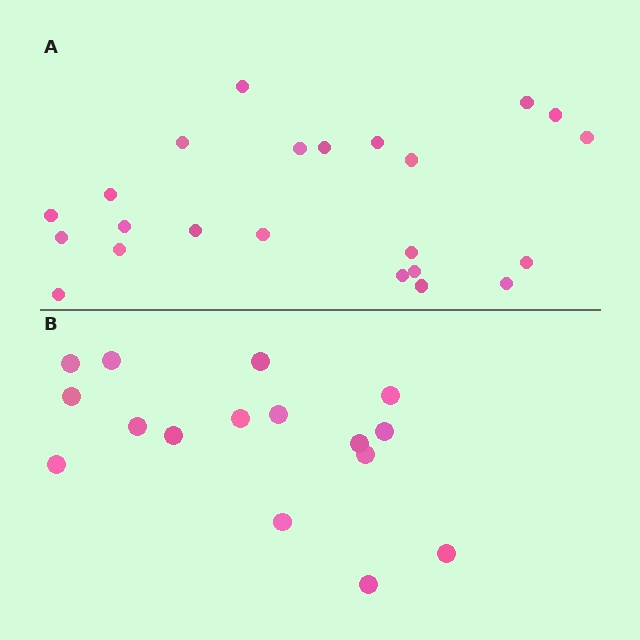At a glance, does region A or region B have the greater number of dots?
Region A (the top region) has more dots.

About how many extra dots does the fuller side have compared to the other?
Region A has roughly 8 or so more dots than region B.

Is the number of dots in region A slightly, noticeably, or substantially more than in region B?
Region A has noticeably more, but not dramatically so. The ratio is roughly 1.4 to 1.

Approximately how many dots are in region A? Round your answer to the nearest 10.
About 20 dots. (The exact count is 23, which rounds to 20.)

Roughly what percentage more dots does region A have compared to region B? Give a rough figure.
About 45% more.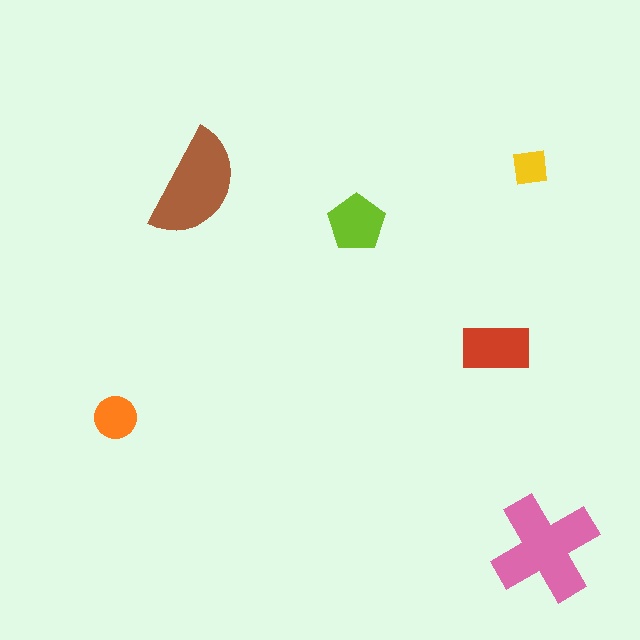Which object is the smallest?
The yellow square.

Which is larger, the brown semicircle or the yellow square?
The brown semicircle.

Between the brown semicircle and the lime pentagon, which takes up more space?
The brown semicircle.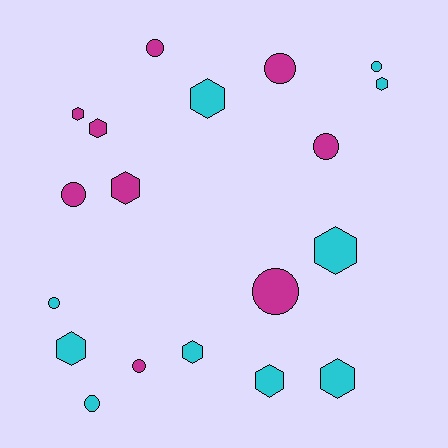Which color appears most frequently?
Cyan, with 10 objects.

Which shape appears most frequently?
Hexagon, with 10 objects.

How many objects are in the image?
There are 19 objects.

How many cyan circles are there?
There are 3 cyan circles.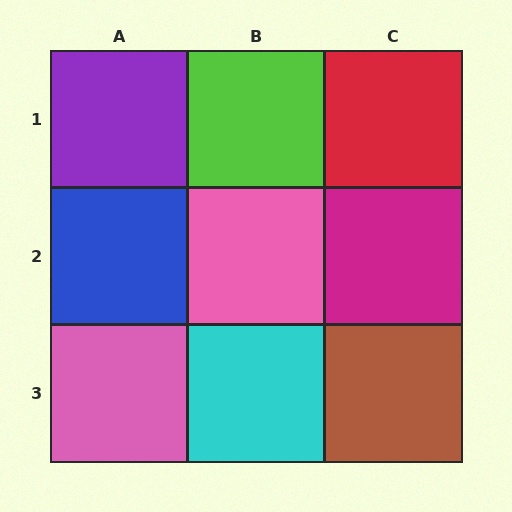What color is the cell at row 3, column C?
Brown.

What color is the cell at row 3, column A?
Pink.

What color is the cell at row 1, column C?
Red.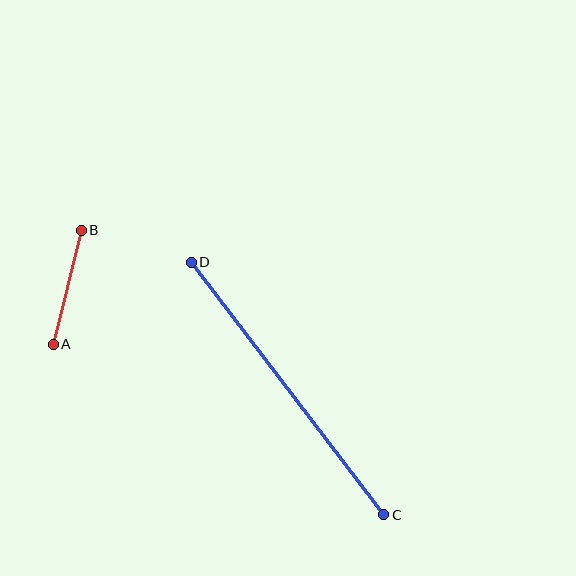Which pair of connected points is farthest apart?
Points C and D are farthest apart.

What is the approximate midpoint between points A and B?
The midpoint is at approximately (67, 287) pixels.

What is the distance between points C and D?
The distance is approximately 317 pixels.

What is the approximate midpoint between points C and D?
The midpoint is at approximately (288, 389) pixels.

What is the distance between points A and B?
The distance is approximately 117 pixels.